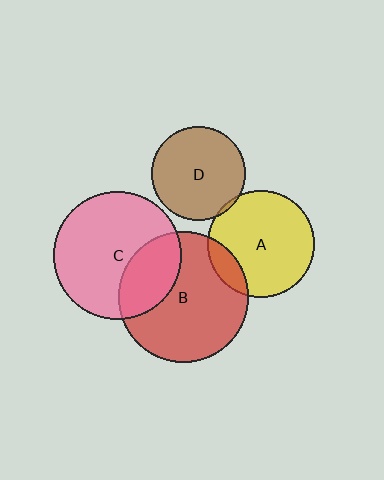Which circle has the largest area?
Circle B (red).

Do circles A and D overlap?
Yes.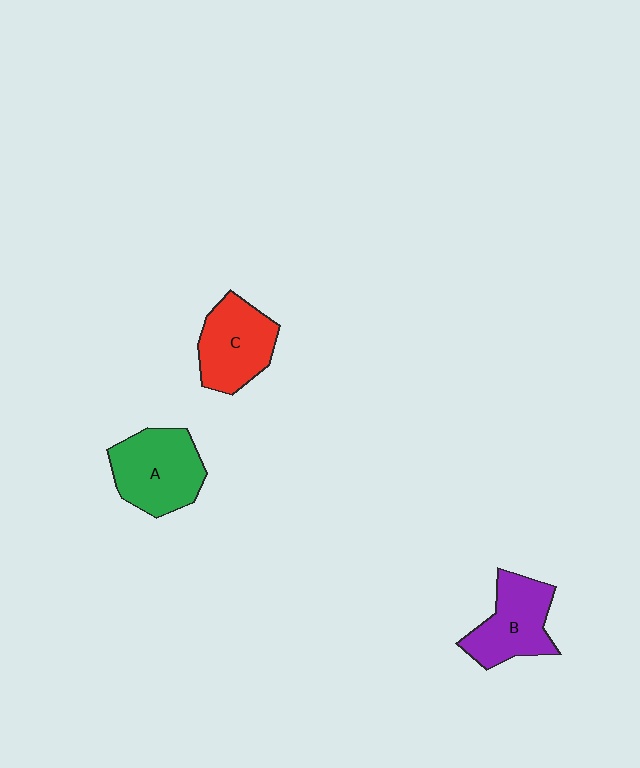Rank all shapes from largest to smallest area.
From largest to smallest: A (green), C (red), B (purple).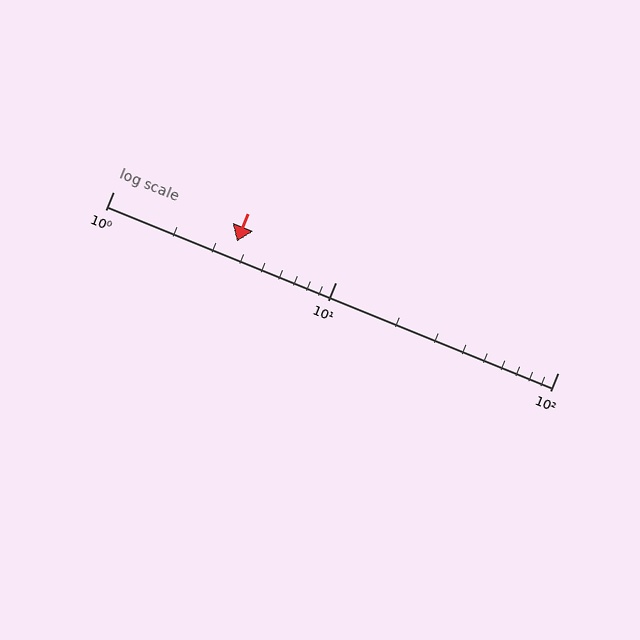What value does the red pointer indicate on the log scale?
The pointer indicates approximately 3.6.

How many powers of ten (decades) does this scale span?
The scale spans 2 decades, from 1 to 100.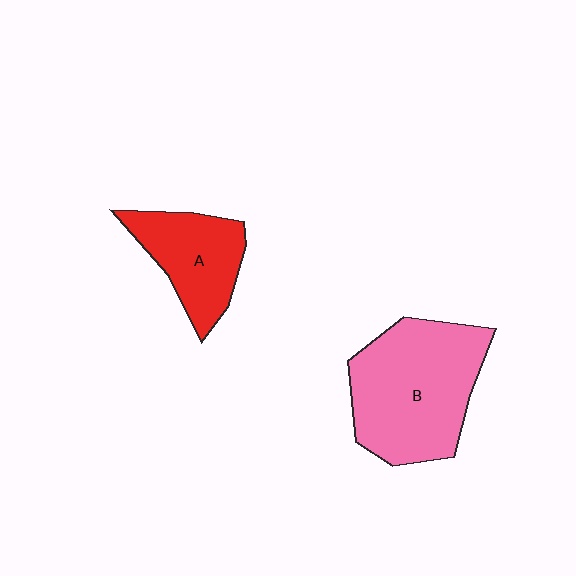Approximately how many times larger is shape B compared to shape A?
Approximately 1.7 times.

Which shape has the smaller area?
Shape A (red).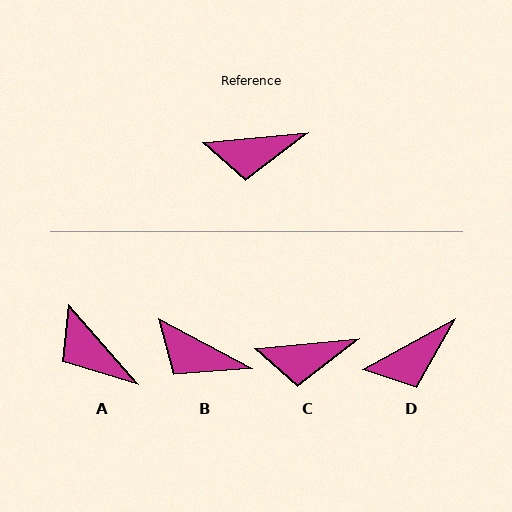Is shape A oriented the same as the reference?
No, it is off by about 54 degrees.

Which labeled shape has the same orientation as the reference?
C.